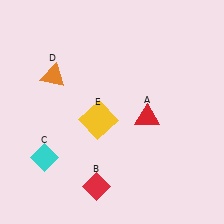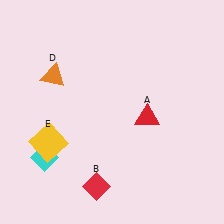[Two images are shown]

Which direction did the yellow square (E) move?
The yellow square (E) moved left.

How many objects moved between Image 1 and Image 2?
1 object moved between the two images.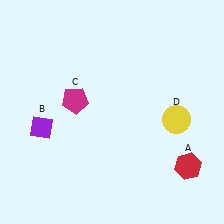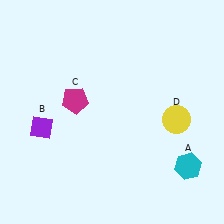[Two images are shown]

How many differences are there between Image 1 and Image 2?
There is 1 difference between the two images.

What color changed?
The hexagon (A) changed from red in Image 1 to cyan in Image 2.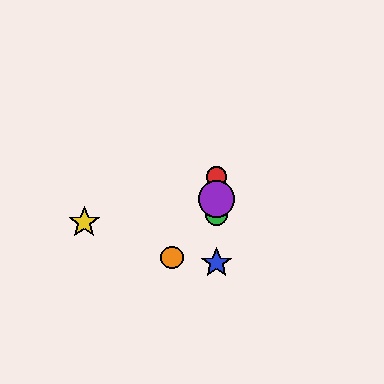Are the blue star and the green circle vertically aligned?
Yes, both are at x≈217.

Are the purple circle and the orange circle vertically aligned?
No, the purple circle is at x≈217 and the orange circle is at x≈172.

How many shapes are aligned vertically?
4 shapes (the red circle, the blue star, the green circle, the purple circle) are aligned vertically.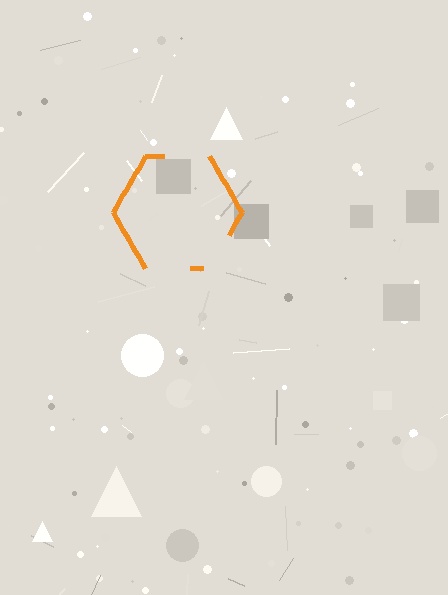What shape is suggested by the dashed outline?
The dashed outline suggests a hexagon.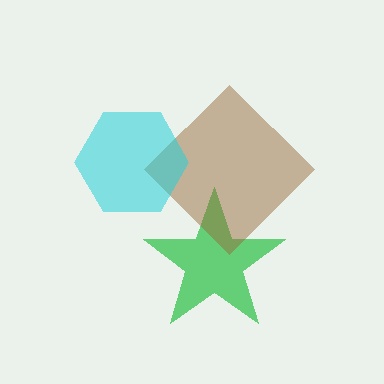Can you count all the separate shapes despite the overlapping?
Yes, there are 3 separate shapes.